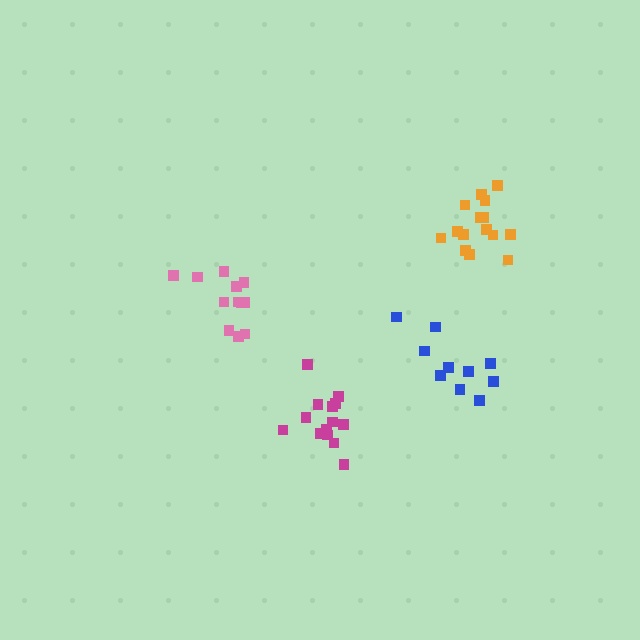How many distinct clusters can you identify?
There are 4 distinct clusters.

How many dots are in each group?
Group 1: 15 dots, Group 2: 15 dots, Group 3: 12 dots, Group 4: 10 dots (52 total).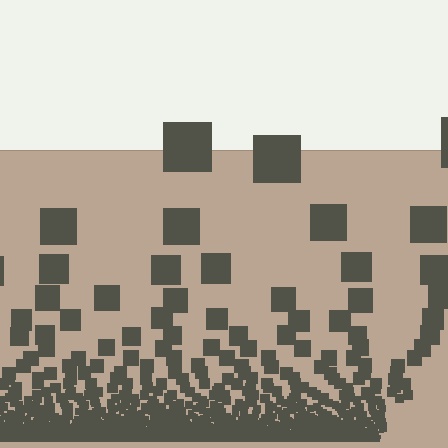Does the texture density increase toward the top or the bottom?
Density increases toward the bottom.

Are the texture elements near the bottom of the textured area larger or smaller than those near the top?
Smaller. The gradient is inverted — elements near the bottom are smaller and denser.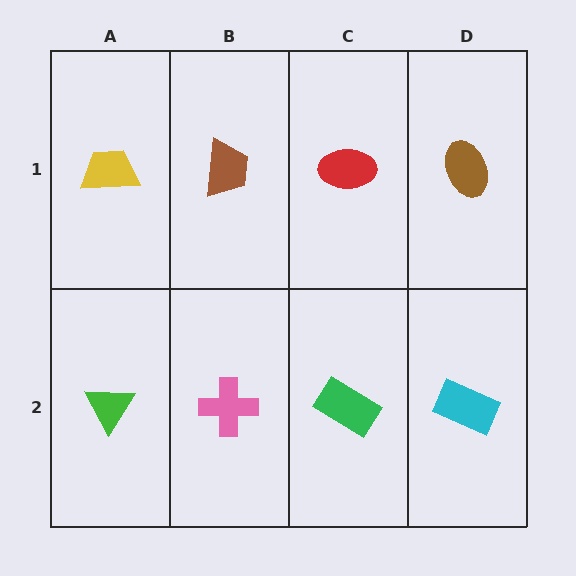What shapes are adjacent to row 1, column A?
A green triangle (row 2, column A), a brown trapezoid (row 1, column B).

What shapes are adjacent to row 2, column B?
A brown trapezoid (row 1, column B), a green triangle (row 2, column A), a green rectangle (row 2, column C).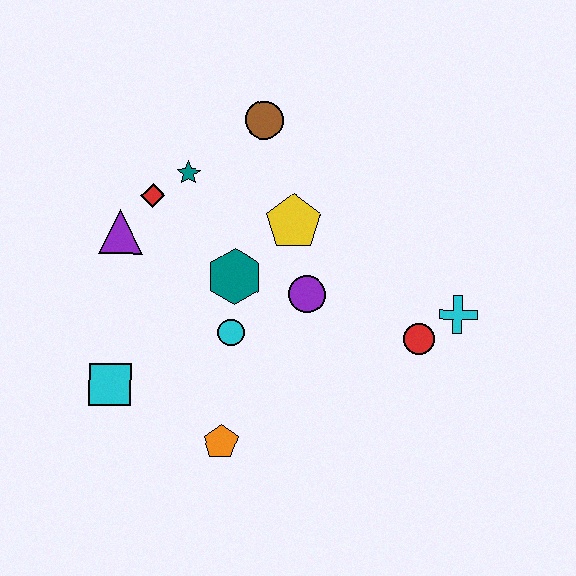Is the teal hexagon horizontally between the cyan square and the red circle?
Yes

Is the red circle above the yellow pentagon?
No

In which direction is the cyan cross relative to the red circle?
The cyan cross is to the right of the red circle.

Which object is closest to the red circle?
The cyan cross is closest to the red circle.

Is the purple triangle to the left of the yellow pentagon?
Yes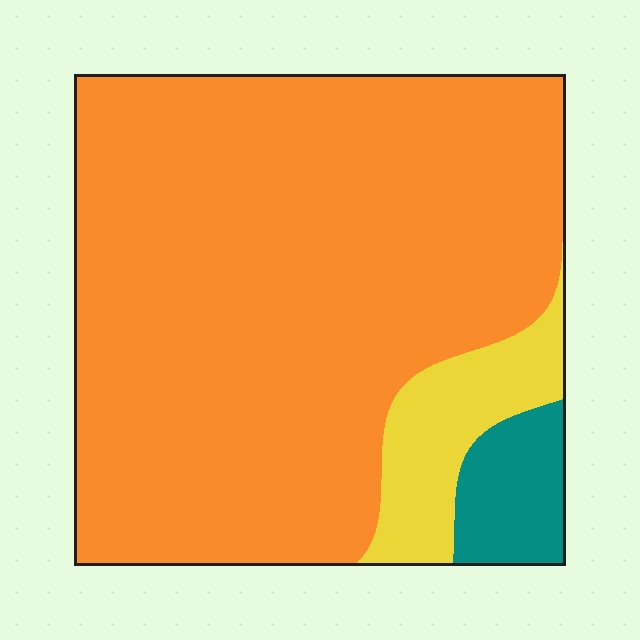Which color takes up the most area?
Orange, at roughly 85%.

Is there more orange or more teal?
Orange.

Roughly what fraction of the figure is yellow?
Yellow covers about 10% of the figure.